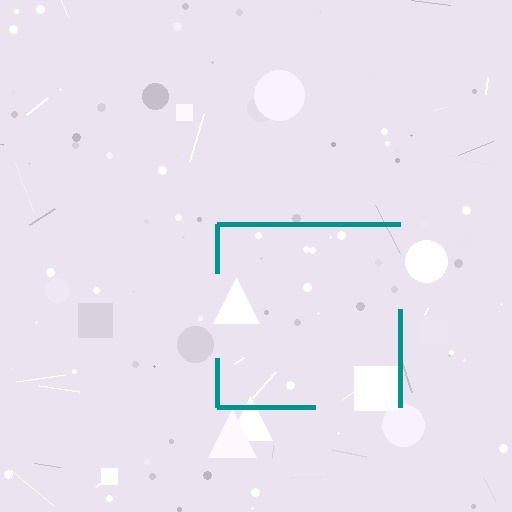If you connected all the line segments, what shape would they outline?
They would outline a square.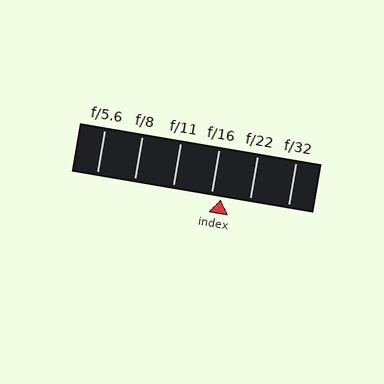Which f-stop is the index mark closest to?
The index mark is closest to f/16.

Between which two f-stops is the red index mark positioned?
The index mark is between f/16 and f/22.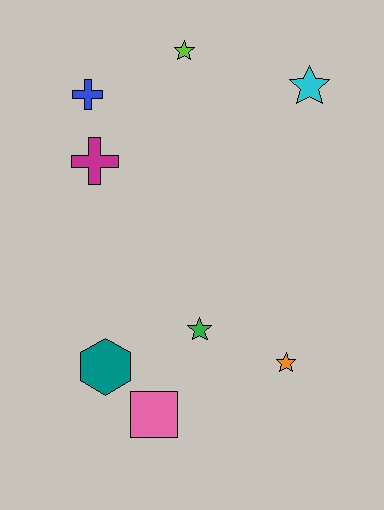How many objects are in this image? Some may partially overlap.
There are 8 objects.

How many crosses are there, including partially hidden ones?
There are 2 crosses.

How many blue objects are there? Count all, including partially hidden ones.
There is 1 blue object.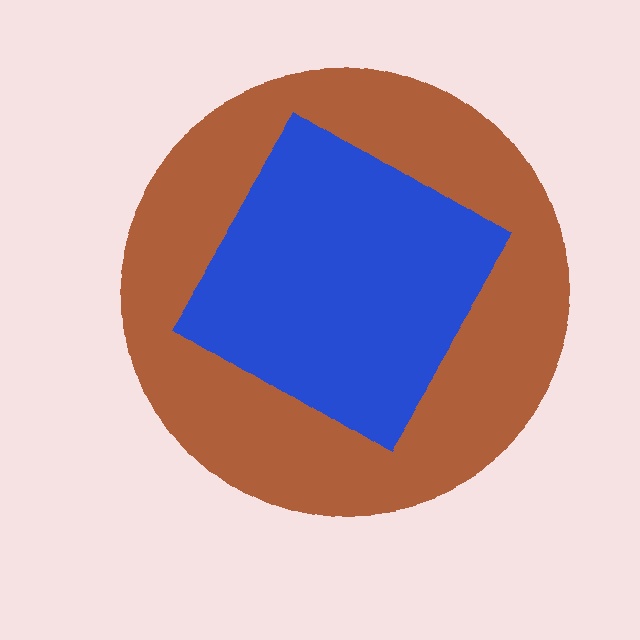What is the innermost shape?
The blue diamond.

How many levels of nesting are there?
2.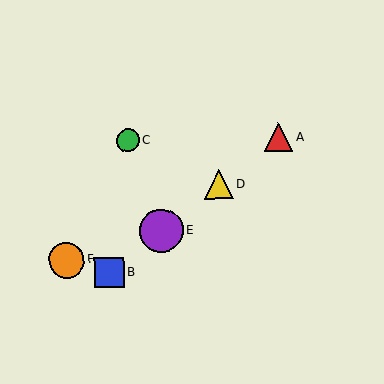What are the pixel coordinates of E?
Object E is at (161, 231).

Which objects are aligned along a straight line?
Objects A, B, D, E are aligned along a straight line.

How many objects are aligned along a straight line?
4 objects (A, B, D, E) are aligned along a straight line.